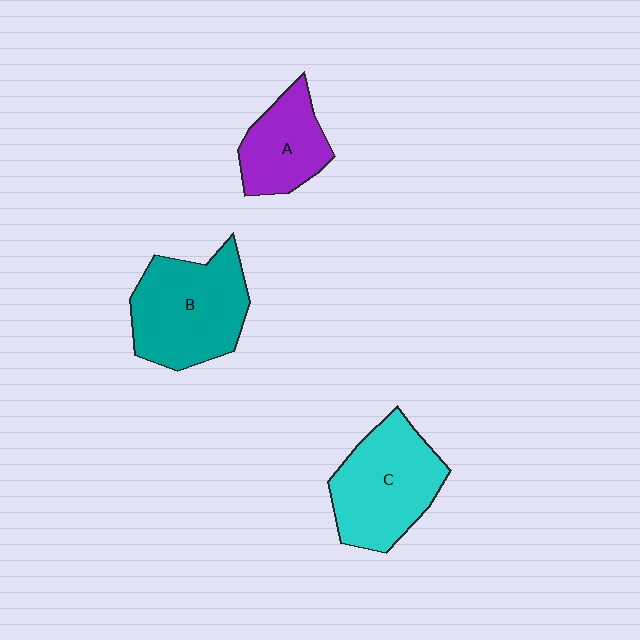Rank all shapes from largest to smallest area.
From largest to smallest: B (teal), C (cyan), A (purple).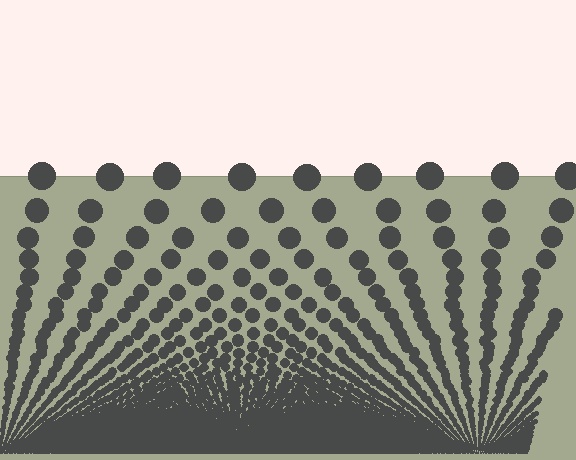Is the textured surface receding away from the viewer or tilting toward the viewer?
The surface appears to tilt toward the viewer. Texture elements get larger and sparser toward the top.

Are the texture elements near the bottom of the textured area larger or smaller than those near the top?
Smaller. The gradient is inverted — elements near the bottom are smaller and denser.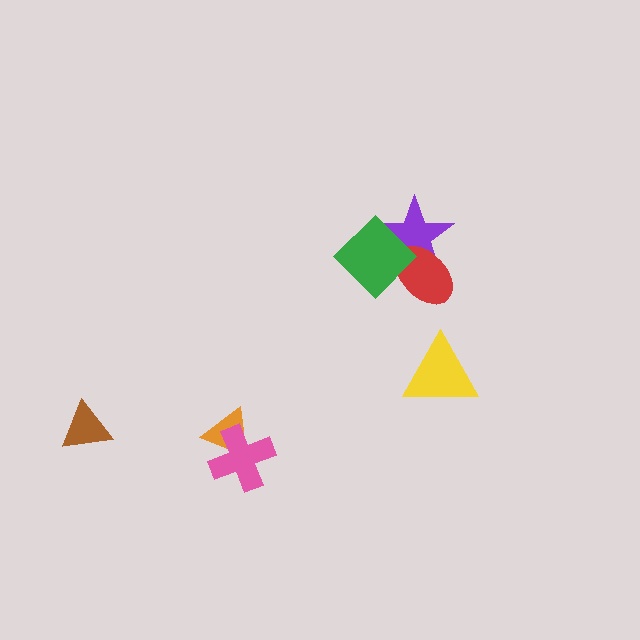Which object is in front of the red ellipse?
The green diamond is in front of the red ellipse.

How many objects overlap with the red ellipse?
2 objects overlap with the red ellipse.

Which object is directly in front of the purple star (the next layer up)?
The red ellipse is directly in front of the purple star.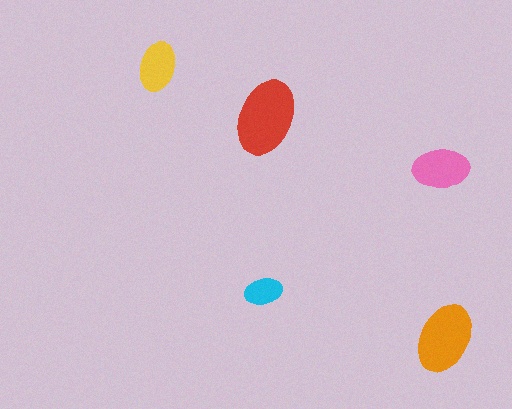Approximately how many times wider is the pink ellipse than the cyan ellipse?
About 1.5 times wider.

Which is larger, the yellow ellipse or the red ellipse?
The red one.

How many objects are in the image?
There are 5 objects in the image.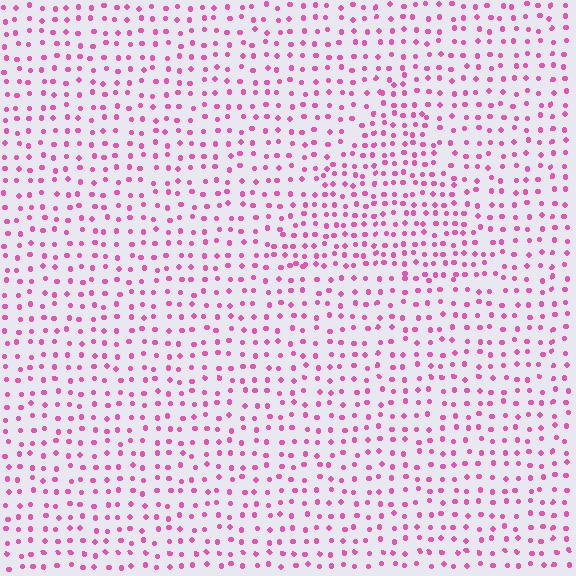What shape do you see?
I see a triangle.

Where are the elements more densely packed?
The elements are more densely packed inside the triangle boundary.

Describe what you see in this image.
The image contains small pink elements arranged at two different densities. A triangle-shaped region is visible where the elements are more densely packed than the surrounding area.